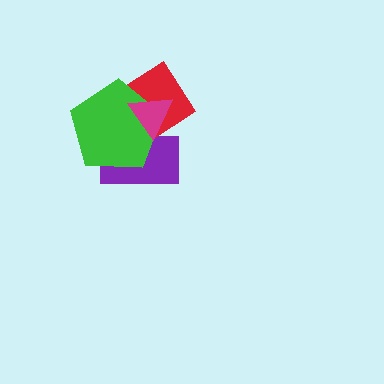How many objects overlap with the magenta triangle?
3 objects overlap with the magenta triangle.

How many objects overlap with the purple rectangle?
3 objects overlap with the purple rectangle.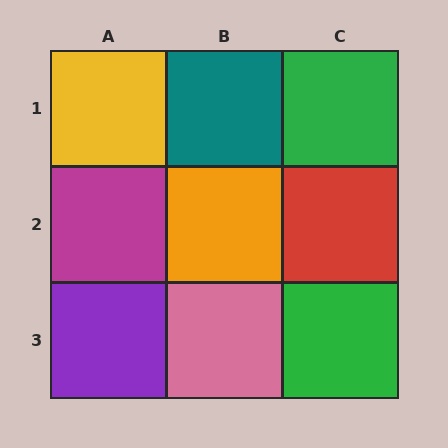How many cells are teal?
1 cell is teal.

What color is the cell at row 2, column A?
Magenta.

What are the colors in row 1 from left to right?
Yellow, teal, green.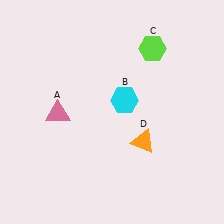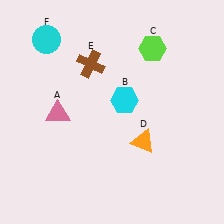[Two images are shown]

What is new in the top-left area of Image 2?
A cyan circle (F) was added in the top-left area of Image 2.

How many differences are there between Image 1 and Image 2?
There are 2 differences between the two images.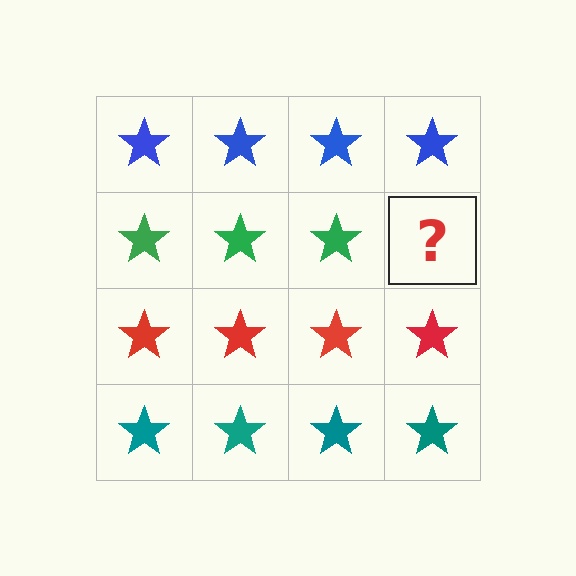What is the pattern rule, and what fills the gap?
The rule is that each row has a consistent color. The gap should be filled with a green star.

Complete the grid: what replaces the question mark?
The question mark should be replaced with a green star.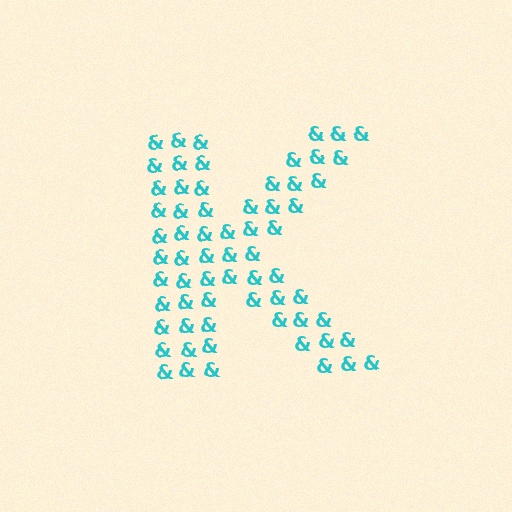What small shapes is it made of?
It is made of small ampersands.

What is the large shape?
The large shape is the letter K.